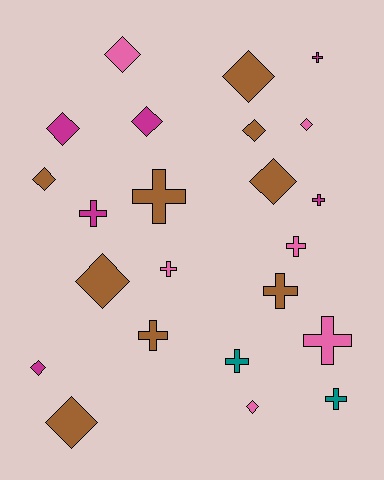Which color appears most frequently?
Brown, with 9 objects.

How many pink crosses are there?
There are 3 pink crosses.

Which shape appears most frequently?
Diamond, with 12 objects.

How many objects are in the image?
There are 23 objects.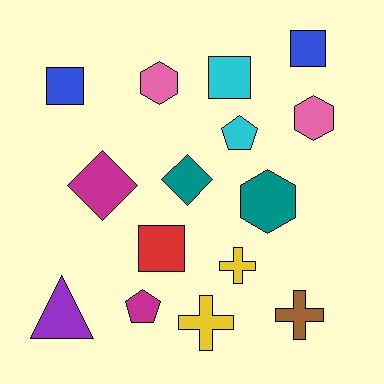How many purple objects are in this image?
There is 1 purple object.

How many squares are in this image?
There are 4 squares.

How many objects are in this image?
There are 15 objects.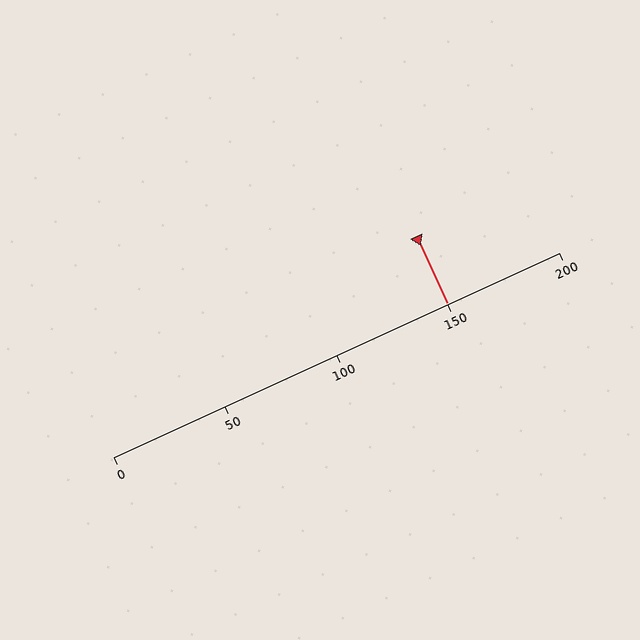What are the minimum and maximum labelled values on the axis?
The axis runs from 0 to 200.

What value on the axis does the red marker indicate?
The marker indicates approximately 150.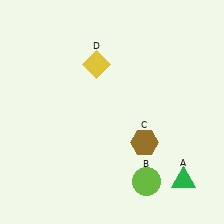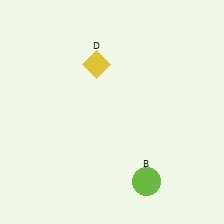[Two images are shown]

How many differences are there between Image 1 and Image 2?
There are 2 differences between the two images.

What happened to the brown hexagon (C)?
The brown hexagon (C) was removed in Image 2. It was in the bottom-right area of Image 1.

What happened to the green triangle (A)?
The green triangle (A) was removed in Image 2. It was in the bottom-right area of Image 1.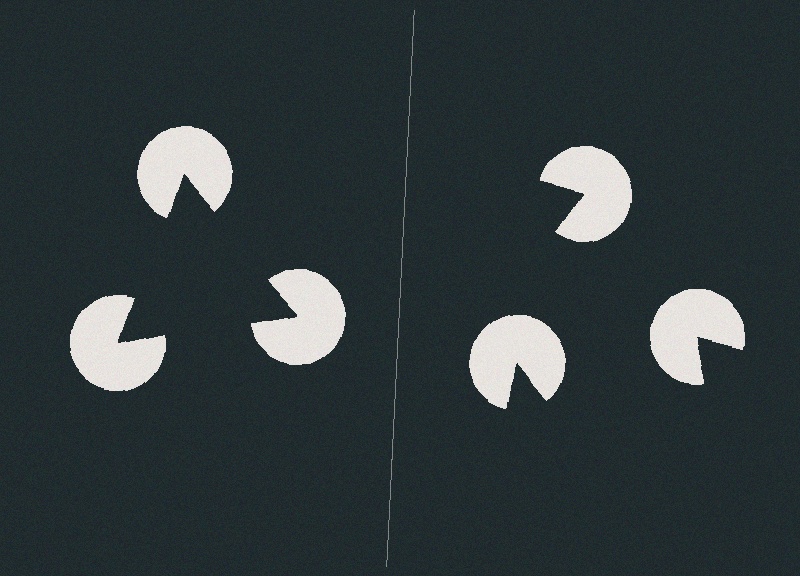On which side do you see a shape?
An illusory triangle appears on the left side. On the right side the wedge cuts are rotated, so no coherent shape forms.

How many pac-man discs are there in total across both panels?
6 — 3 on each side.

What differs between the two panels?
The pac-man discs are positioned identically on both sides; only the wedge orientations differ. On the left they align to a triangle; on the right they are misaligned.